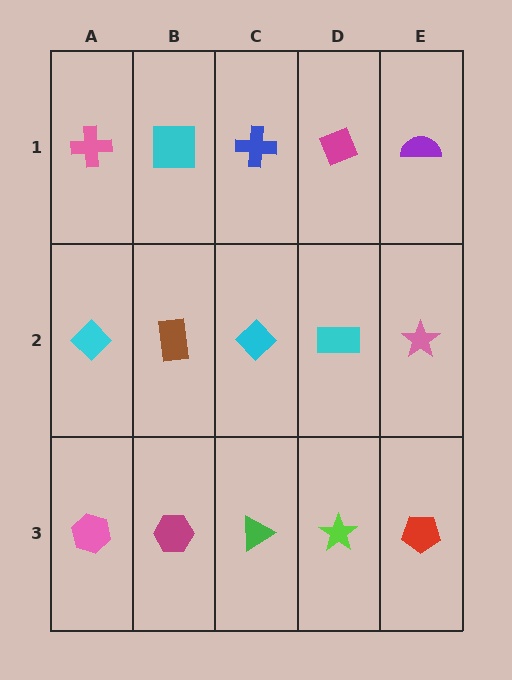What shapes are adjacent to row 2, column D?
A magenta diamond (row 1, column D), a lime star (row 3, column D), a cyan diamond (row 2, column C), a pink star (row 2, column E).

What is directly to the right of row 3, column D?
A red pentagon.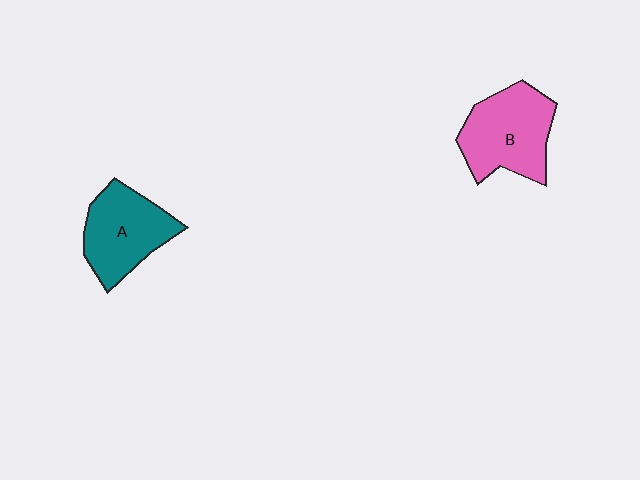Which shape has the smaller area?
Shape A (teal).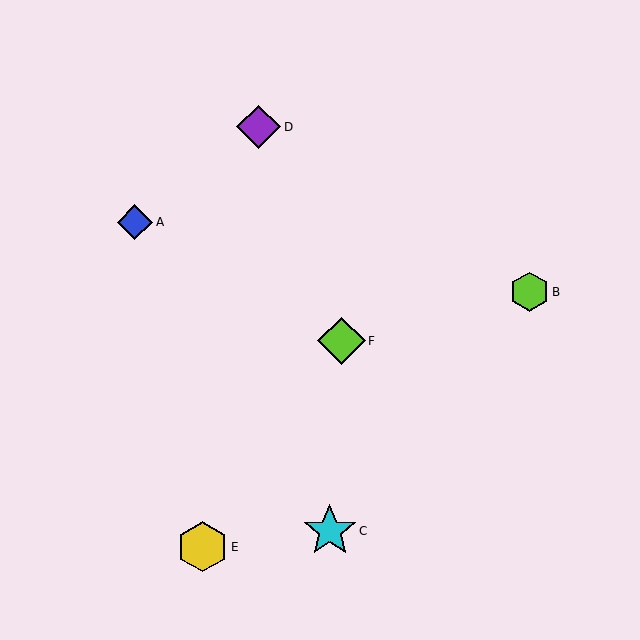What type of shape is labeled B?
Shape B is a lime hexagon.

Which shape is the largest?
The cyan star (labeled C) is the largest.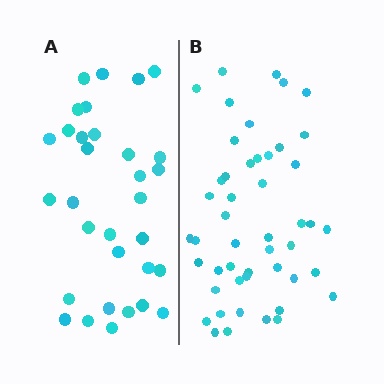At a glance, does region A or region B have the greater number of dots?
Region B (the right region) has more dots.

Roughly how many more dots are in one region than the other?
Region B has approximately 15 more dots than region A.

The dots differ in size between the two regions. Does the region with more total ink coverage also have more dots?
No. Region A has more total ink coverage because its dots are larger, but region B actually contains more individual dots. Total area can be misleading — the number of items is what matters here.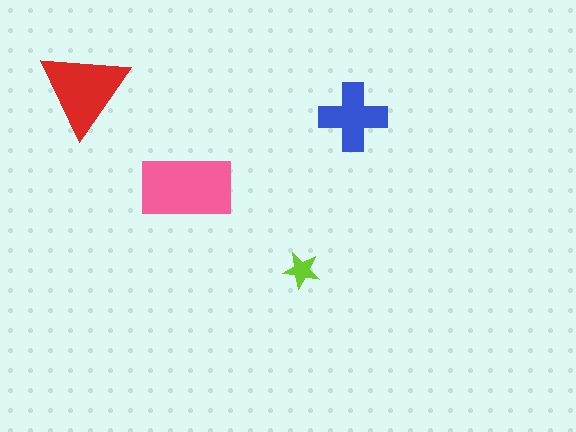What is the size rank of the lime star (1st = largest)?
4th.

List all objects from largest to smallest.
The pink rectangle, the red triangle, the blue cross, the lime star.